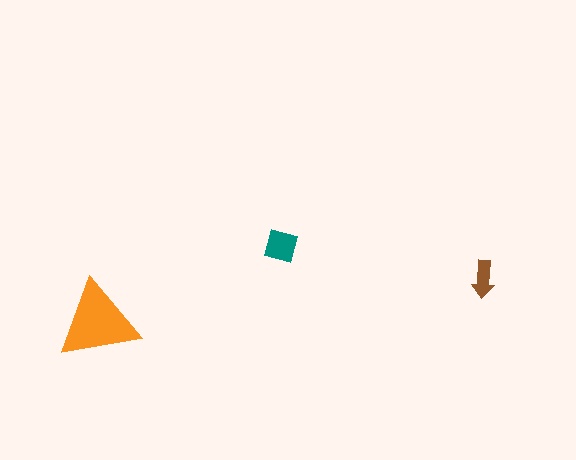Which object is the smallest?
The brown arrow.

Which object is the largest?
The orange triangle.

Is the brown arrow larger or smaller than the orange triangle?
Smaller.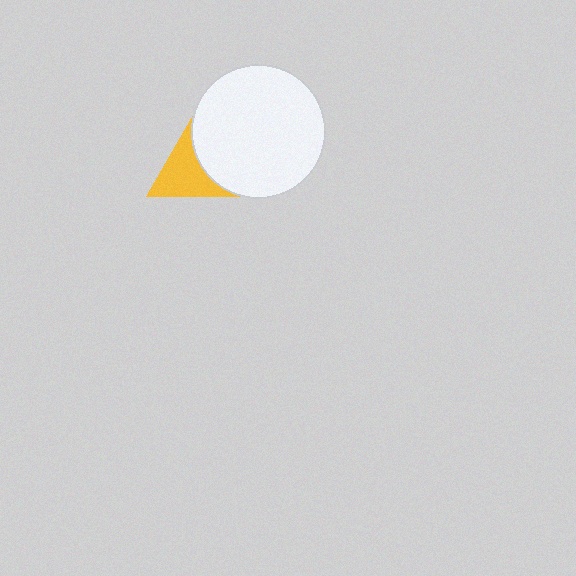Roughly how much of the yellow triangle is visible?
About half of it is visible (roughly 62%).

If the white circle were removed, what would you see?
You would see the complete yellow triangle.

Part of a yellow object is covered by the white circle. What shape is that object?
It is a triangle.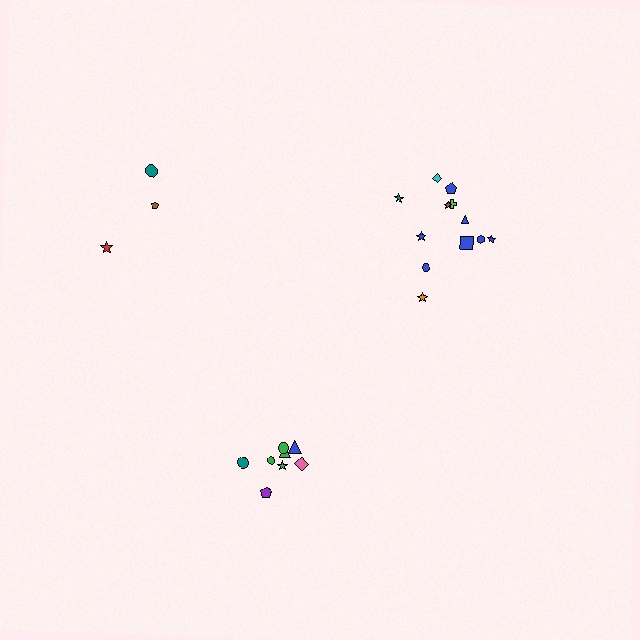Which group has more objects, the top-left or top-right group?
The top-right group.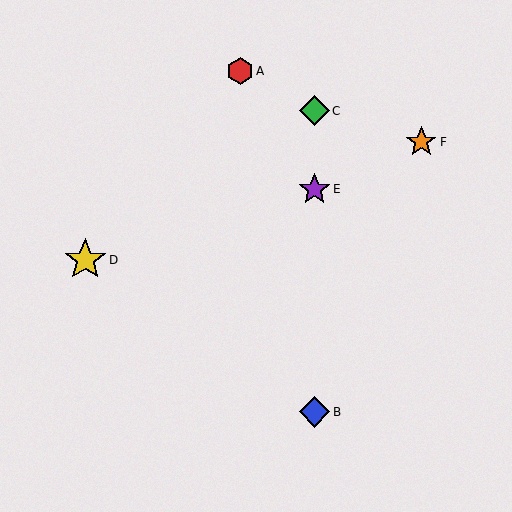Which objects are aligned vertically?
Objects B, C, E are aligned vertically.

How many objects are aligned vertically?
3 objects (B, C, E) are aligned vertically.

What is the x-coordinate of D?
Object D is at x≈85.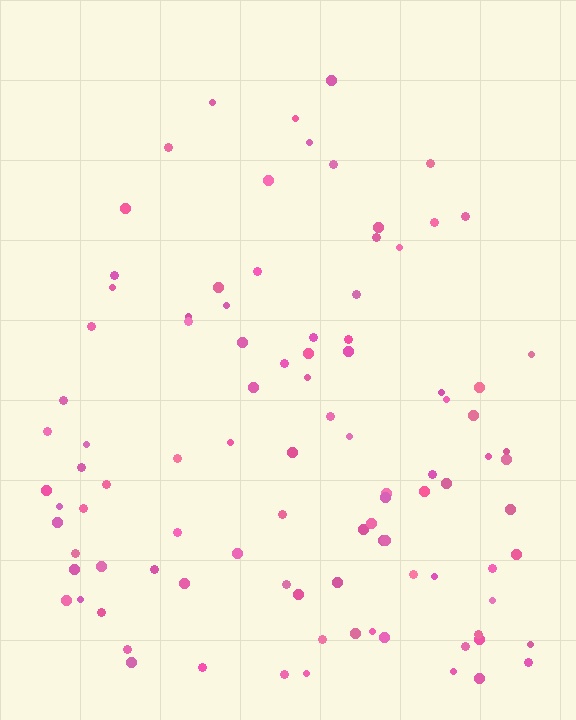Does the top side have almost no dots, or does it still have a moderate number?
Still a moderate number, just noticeably fewer than the bottom.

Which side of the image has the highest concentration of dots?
The bottom.